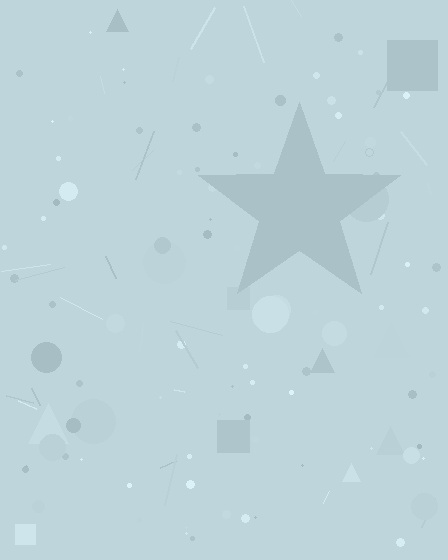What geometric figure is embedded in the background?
A star is embedded in the background.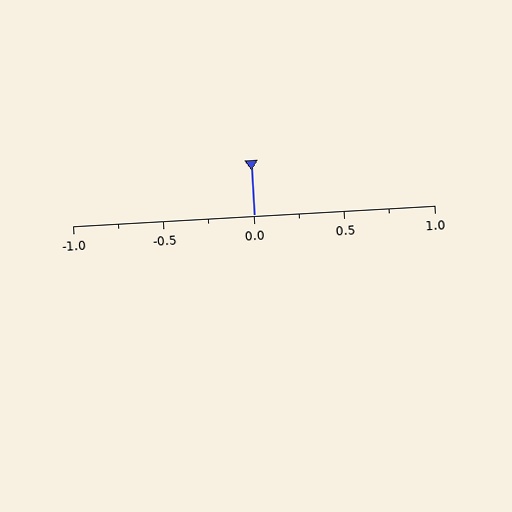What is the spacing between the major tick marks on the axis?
The major ticks are spaced 0.5 apart.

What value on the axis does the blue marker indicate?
The marker indicates approximately 0.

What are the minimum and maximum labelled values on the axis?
The axis runs from -1.0 to 1.0.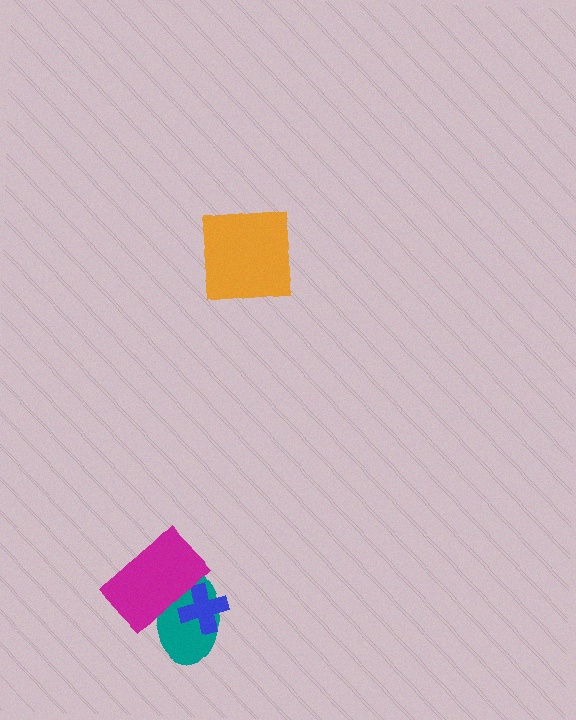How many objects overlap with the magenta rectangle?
2 objects overlap with the magenta rectangle.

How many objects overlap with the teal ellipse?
2 objects overlap with the teal ellipse.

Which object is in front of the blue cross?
The magenta rectangle is in front of the blue cross.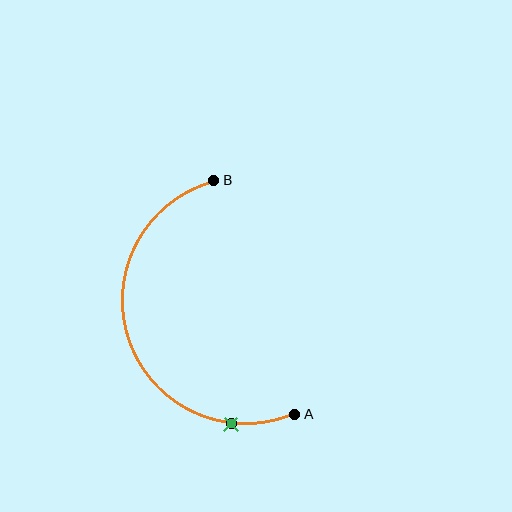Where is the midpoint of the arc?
The arc midpoint is the point on the curve farthest from the straight line joining A and B. It sits to the left of that line.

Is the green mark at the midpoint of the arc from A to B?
No. The green mark lies on the arc but is closer to endpoint A. The arc midpoint would be at the point on the curve equidistant along the arc from both A and B.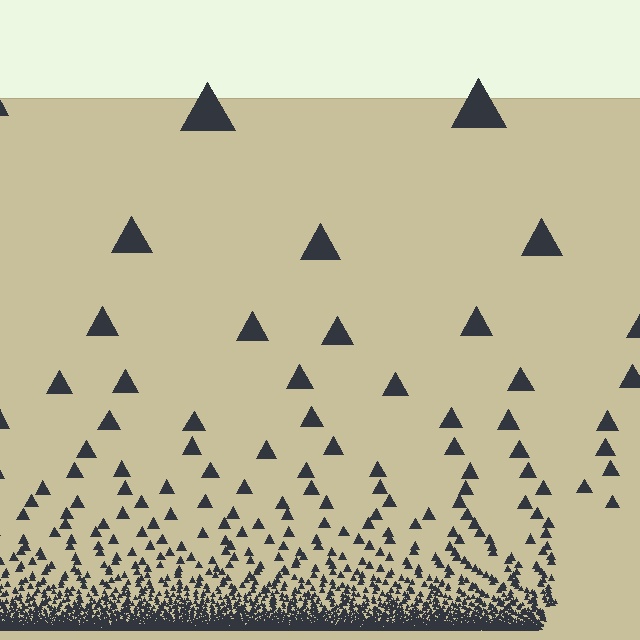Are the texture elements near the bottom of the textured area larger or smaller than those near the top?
Smaller. The gradient is inverted — elements near the bottom are smaller and denser.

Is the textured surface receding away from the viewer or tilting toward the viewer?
The surface appears to tilt toward the viewer. Texture elements get larger and sparser toward the top.